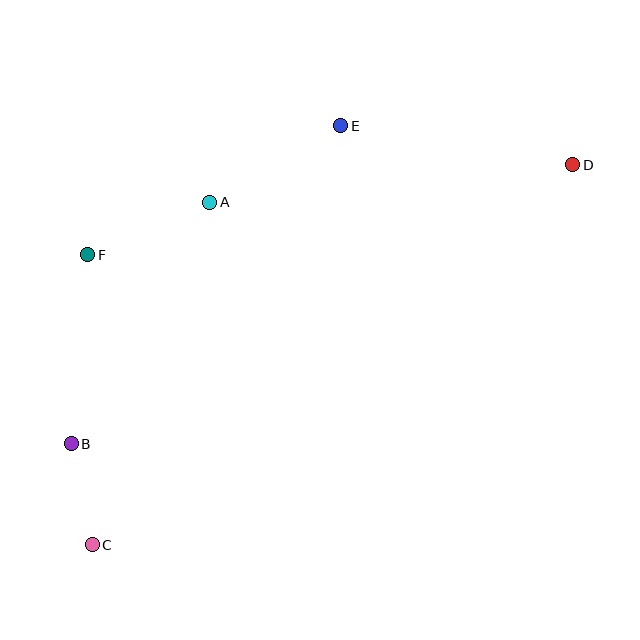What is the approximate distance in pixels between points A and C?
The distance between A and C is approximately 362 pixels.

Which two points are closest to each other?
Points B and C are closest to each other.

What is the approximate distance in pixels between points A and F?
The distance between A and F is approximately 133 pixels.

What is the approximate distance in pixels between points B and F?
The distance between B and F is approximately 190 pixels.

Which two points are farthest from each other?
Points C and D are farthest from each other.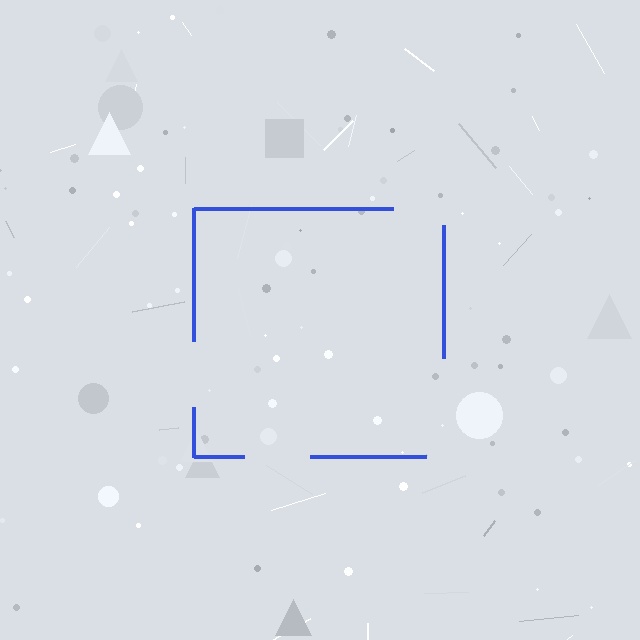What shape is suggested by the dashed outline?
The dashed outline suggests a square.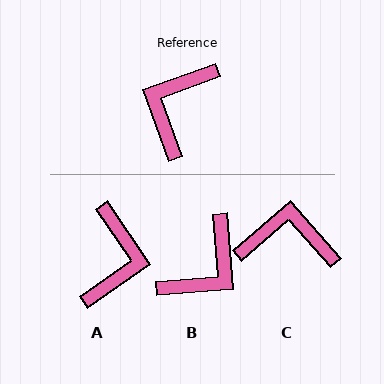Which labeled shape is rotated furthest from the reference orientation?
A, about 166 degrees away.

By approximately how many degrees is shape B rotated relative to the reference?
Approximately 165 degrees counter-clockwise.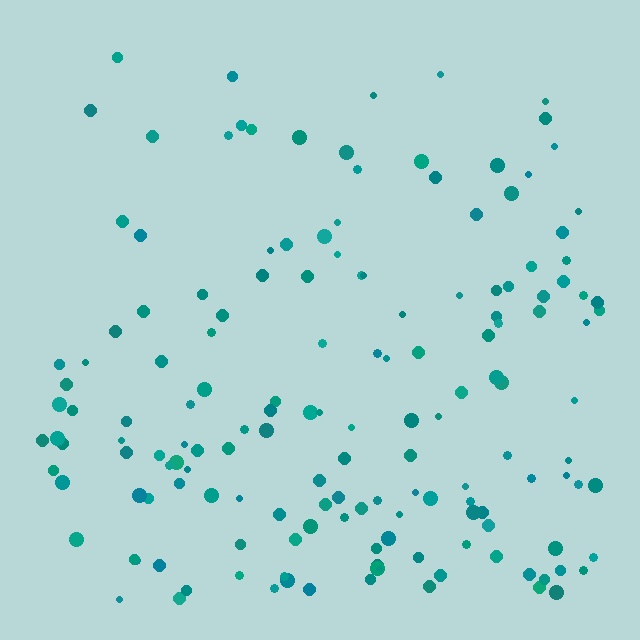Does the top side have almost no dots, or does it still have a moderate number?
Still a moderate number, just noticeably fewer than the bottom.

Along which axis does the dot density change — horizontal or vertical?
Vertical.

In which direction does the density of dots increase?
From top to bottom, with the bottom side densest.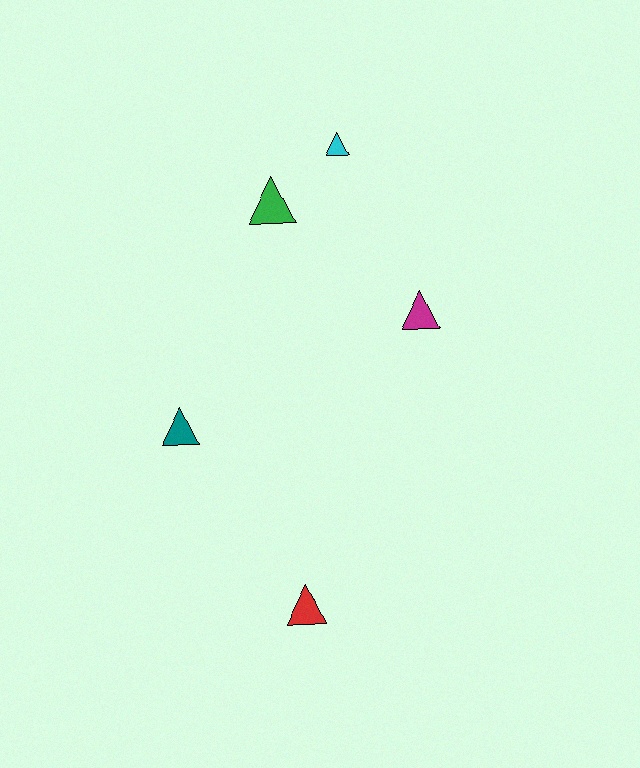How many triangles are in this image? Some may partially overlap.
There are 5 triangles.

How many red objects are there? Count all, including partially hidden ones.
There is 1 red object.